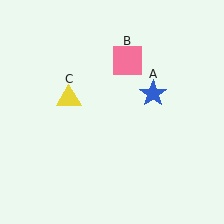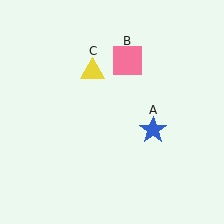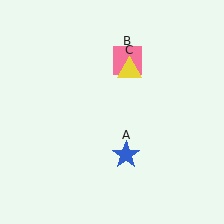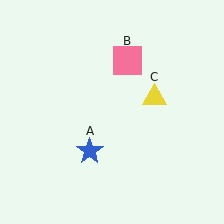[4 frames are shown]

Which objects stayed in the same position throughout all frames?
Pink square (object B) remained stationary.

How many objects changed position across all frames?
2 objects changed position: blue star (object A), yellow triangle (object C).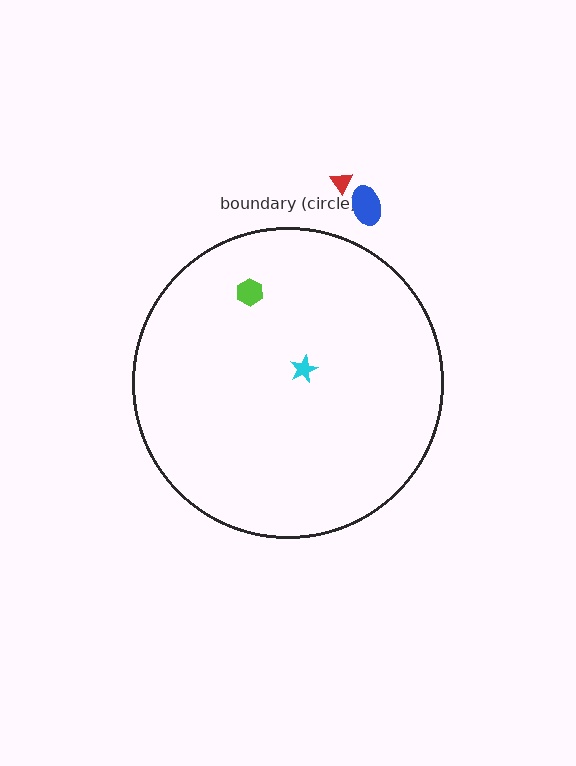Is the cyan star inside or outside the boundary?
Inside.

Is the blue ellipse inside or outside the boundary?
Outside.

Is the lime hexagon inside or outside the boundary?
Inside.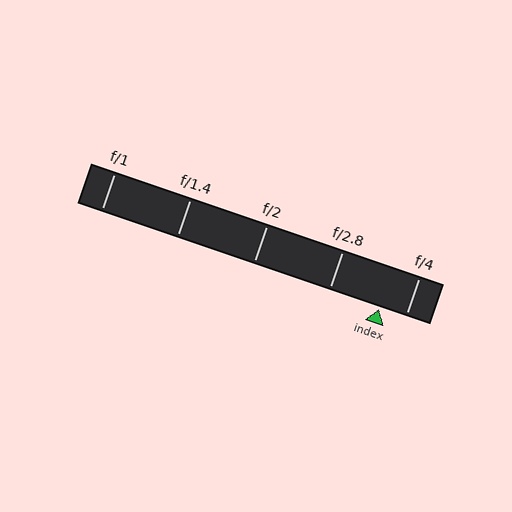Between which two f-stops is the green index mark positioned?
The index mark is between f/2.8 and f/4.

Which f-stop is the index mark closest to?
The index mark is closest to f/4.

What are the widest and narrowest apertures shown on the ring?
The widest aperture shown is f/1 and the narrowest is f/4.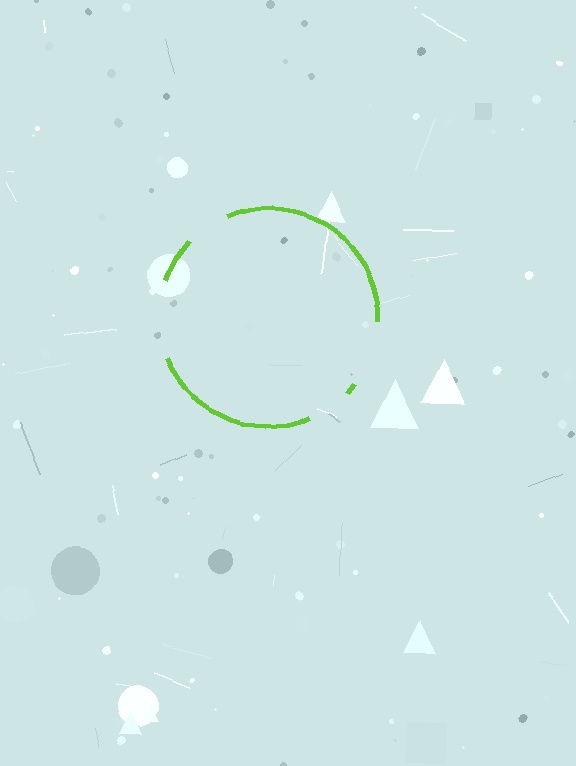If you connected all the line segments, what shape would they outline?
They would outline a circle.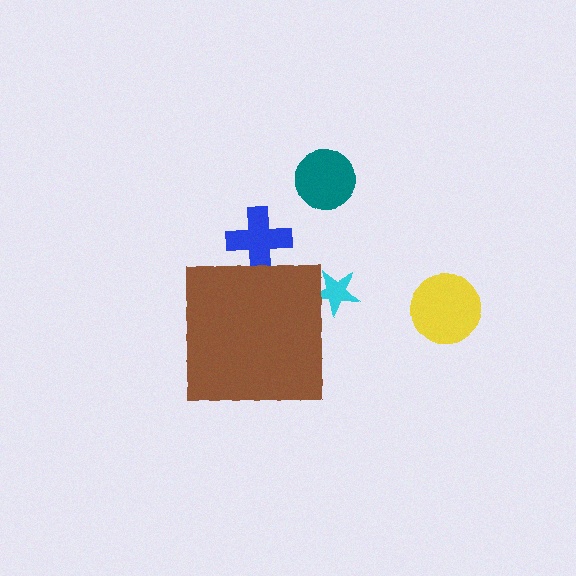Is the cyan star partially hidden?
Yes, the cyan star is partially hidden behind the brown square.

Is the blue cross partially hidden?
Yes, the blue cross is partially hidden behind the brown square.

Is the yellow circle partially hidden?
No, the yellow circle is fully visible.